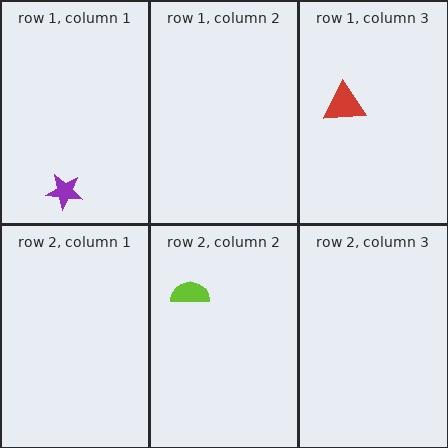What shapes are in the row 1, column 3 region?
The red triangle.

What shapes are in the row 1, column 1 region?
The purple star.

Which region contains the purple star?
The row 1, column 1 region.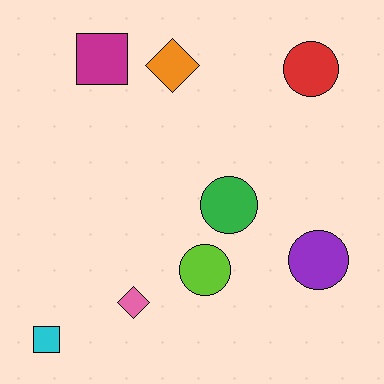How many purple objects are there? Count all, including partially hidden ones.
There is 1 purple object.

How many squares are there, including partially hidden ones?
There are 2 squares.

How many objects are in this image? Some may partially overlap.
There are 8 objects.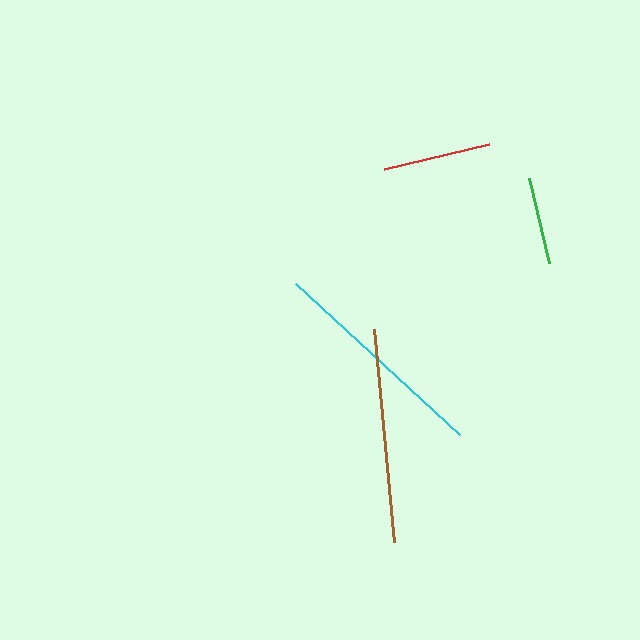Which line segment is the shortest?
The green line is the shortest at approximately 88 pixels.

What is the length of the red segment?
The red segment is approximately 108 pixels long.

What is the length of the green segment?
The green segment is approximately 88 pixels long.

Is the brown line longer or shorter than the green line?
The brown line is longer than the green line.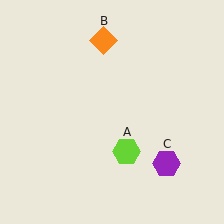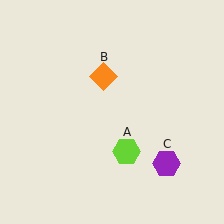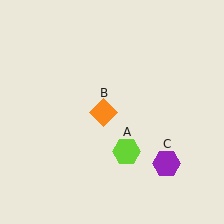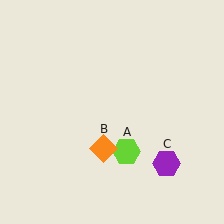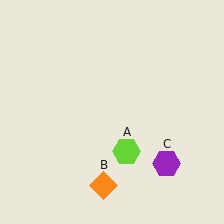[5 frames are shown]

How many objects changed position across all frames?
1 object changed position: orange diamond (object B).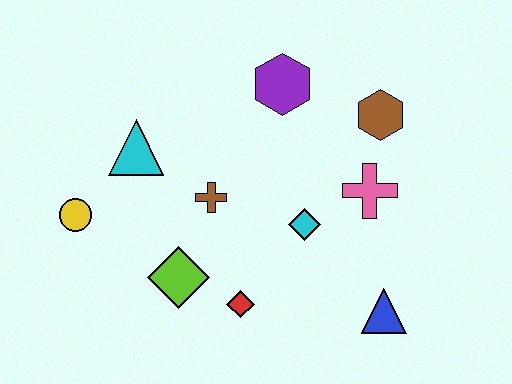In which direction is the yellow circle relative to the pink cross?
The yellow circle is to the left of the pink cross.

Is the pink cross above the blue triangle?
Yes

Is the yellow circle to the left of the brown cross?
Yes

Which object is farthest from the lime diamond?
The brown hexagon is farthest from the lime diamond.